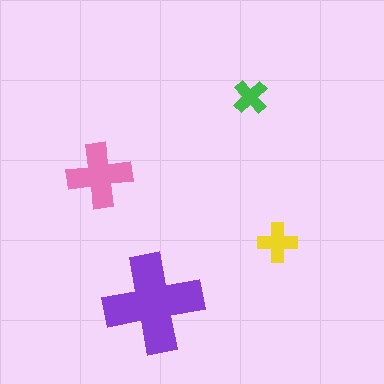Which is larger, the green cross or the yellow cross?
The yellow one.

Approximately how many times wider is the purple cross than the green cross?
About 3 times wider.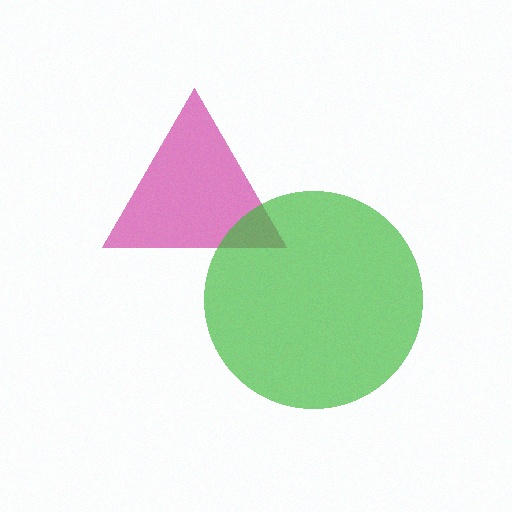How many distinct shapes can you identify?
There are 2 distinct shapes: a magenta triangle, a green circle.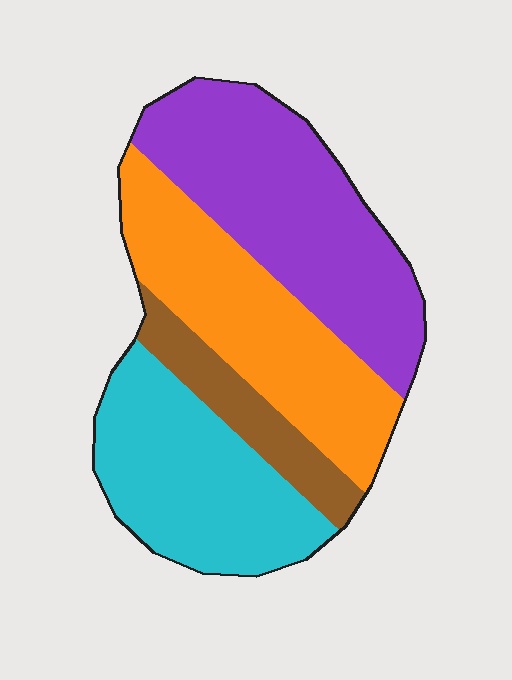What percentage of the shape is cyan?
Cyan covers 26% of the shape.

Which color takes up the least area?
Brown, at roughly 10%.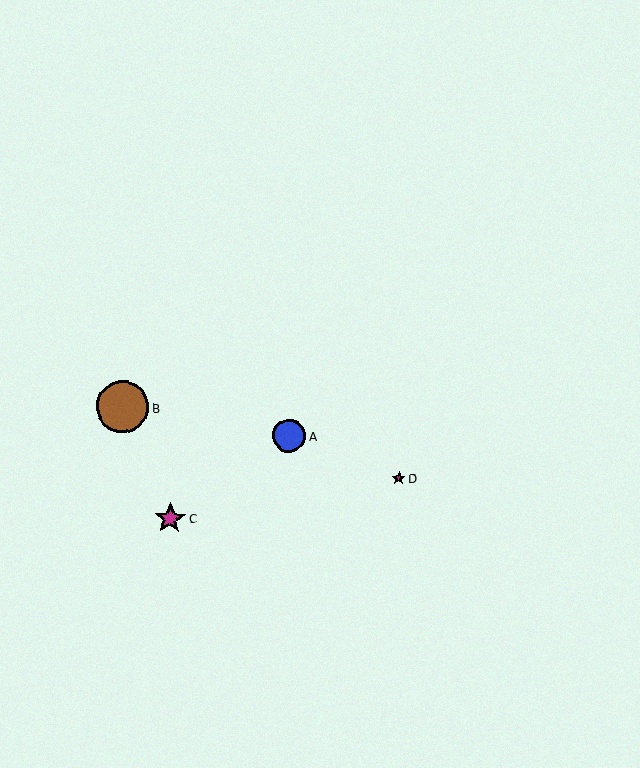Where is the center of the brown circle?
The center of the brown circle is at (122, 407).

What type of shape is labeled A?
Shape A is a blue circle.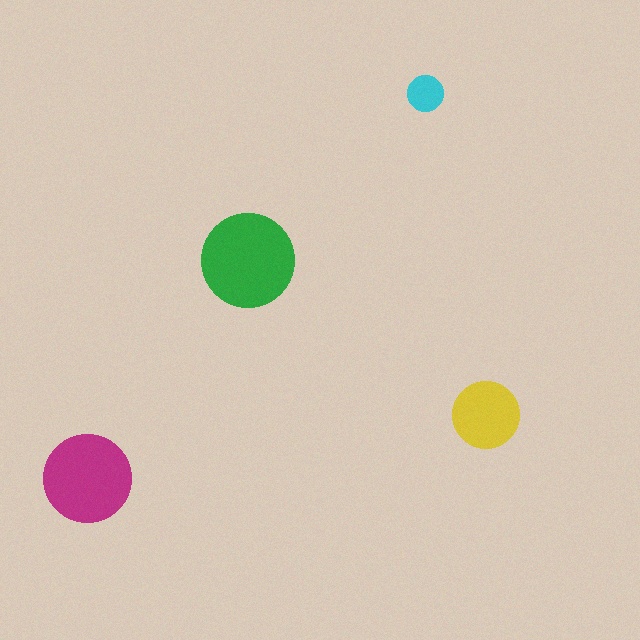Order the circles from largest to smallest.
the green one, the magenta one, the yellow one, the cyan one.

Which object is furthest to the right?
The yellow circle is rightmost.